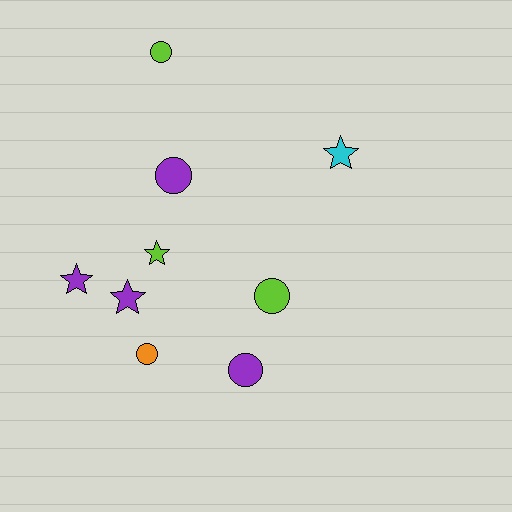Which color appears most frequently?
Purple, with 4 objects.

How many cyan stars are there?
There is 1 cyan star.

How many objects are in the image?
There are 9 objects.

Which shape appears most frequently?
Circle, with 5 objects.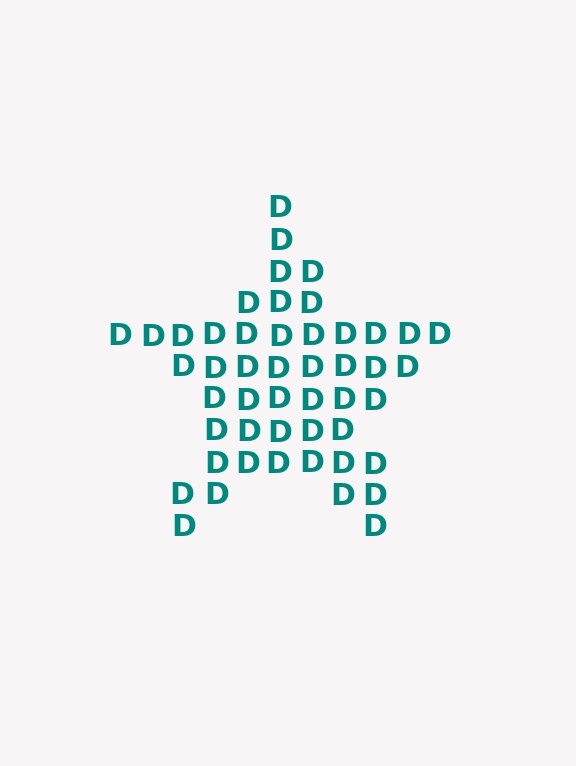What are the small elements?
The small elements are letter D's.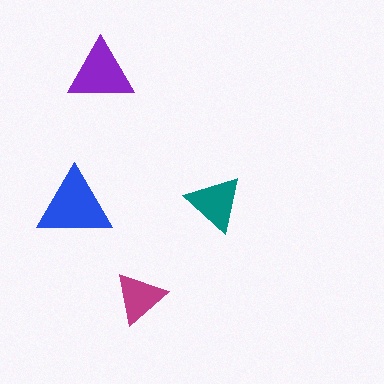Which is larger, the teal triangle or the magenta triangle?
The teal one.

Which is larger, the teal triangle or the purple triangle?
The purple one.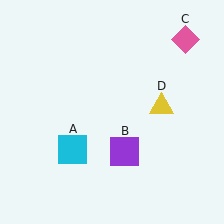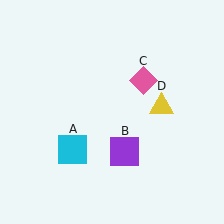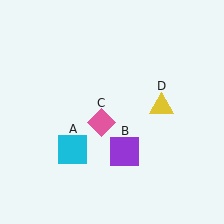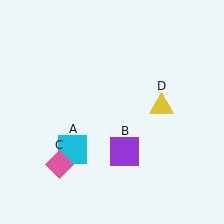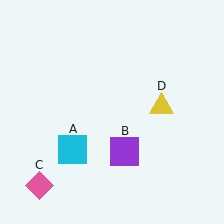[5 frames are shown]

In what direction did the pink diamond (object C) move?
The pink diamond (object C) moved down and to the left.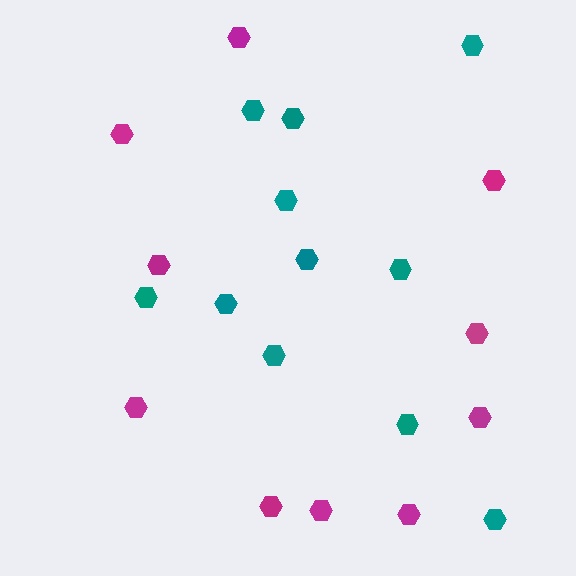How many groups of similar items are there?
There are 2 groups: one group of teal hexagons (11) and one group of magenta hexagons (10).